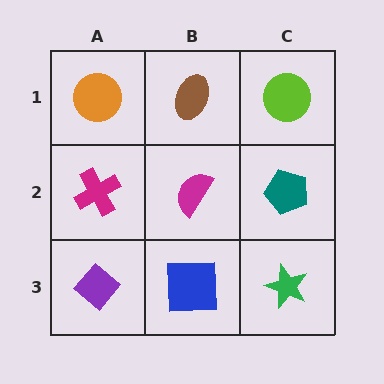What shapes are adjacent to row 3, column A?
A magenta cross (row 2, column A), a blue square (row 3, column B).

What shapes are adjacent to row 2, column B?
A brown ellipse (row 1, column B), a blue square (row 3, column B), a magenta cross (row 2, column A), a teal pentagon (row 2, column C).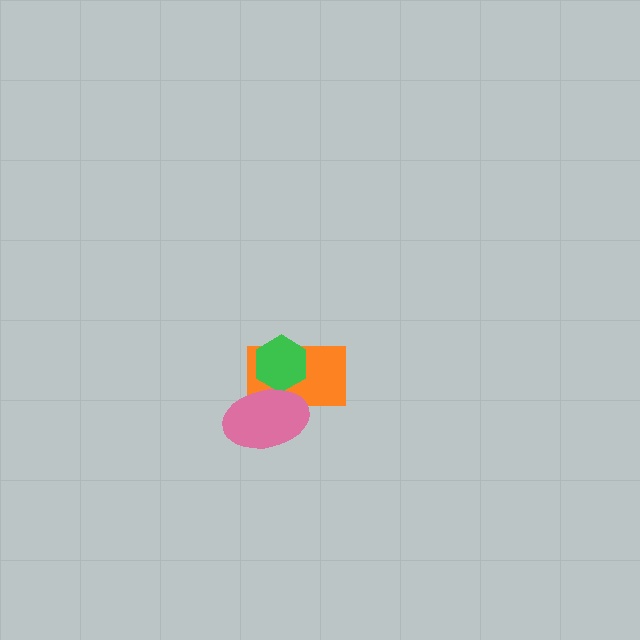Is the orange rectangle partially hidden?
Yes, it is partially covered by another shape.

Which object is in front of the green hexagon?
The pink ellipse is in front of the green hexagon.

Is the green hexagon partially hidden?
Yes, it is partially covered by another shape.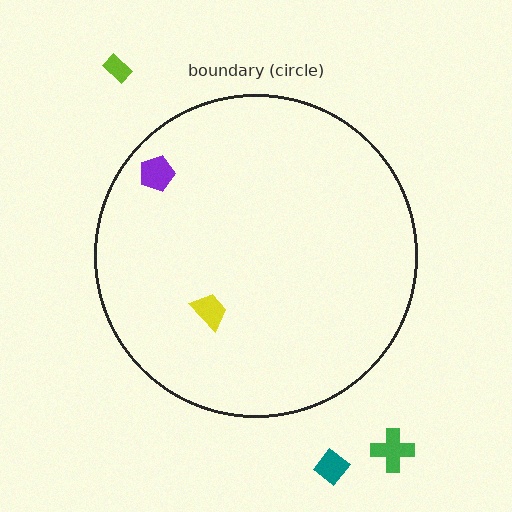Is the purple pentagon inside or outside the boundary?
Inside.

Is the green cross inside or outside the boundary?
Outside.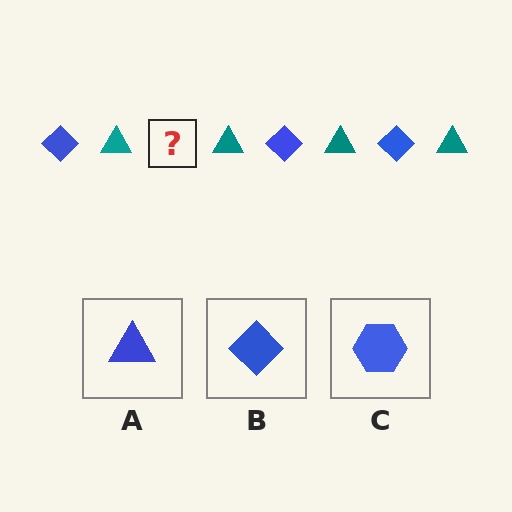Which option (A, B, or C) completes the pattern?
B.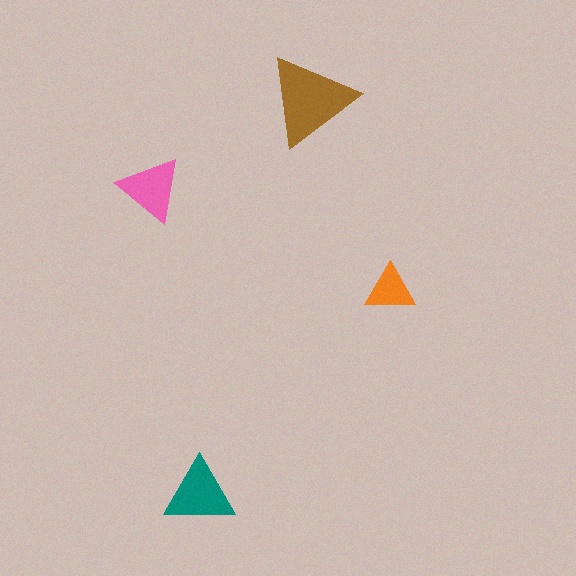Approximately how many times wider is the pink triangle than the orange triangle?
About 1.5 times wider.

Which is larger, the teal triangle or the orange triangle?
The teal one.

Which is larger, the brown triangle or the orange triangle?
The brown one.